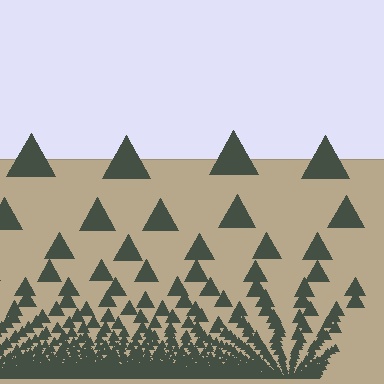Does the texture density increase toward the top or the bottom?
Density increases toward the bottom.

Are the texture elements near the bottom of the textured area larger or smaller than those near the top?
Smaller. The gradient is inverted — elements near the bottom are smaller and denser.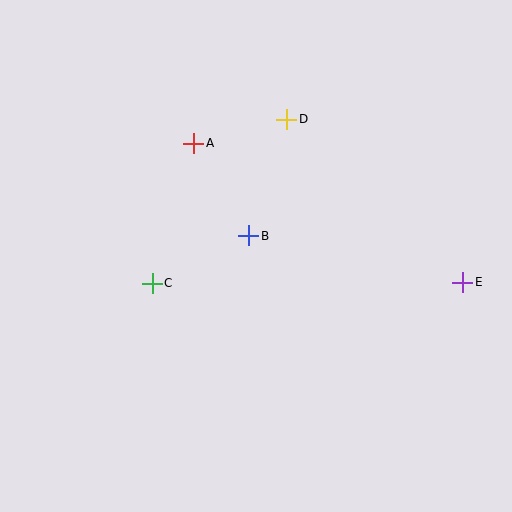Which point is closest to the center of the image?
Point B at (249, 236) is closest to the center.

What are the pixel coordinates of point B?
Point B is at (249, 236).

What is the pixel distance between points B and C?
The distance between B and C is 108 pixels.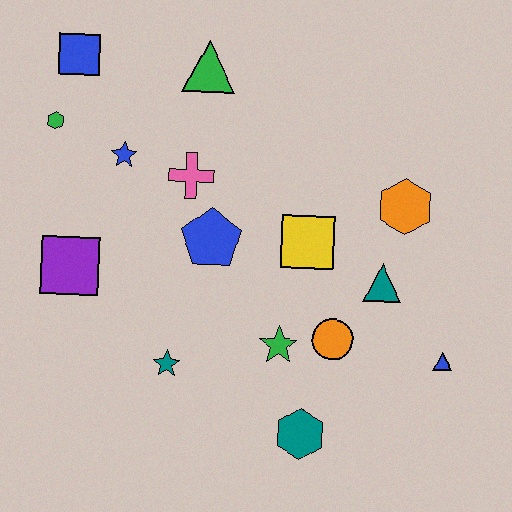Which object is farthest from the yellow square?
The blue square is farthest from the yellow square.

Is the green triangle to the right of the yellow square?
No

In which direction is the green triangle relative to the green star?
The green triangle is above the green star.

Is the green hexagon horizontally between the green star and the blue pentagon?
No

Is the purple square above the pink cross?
No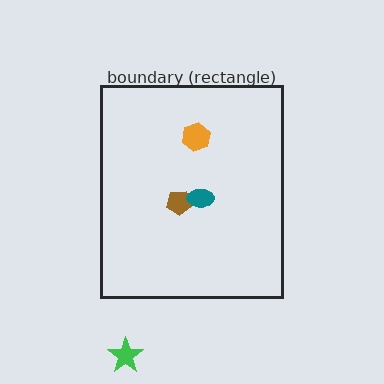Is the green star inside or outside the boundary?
Outside.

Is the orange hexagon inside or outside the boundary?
Inside.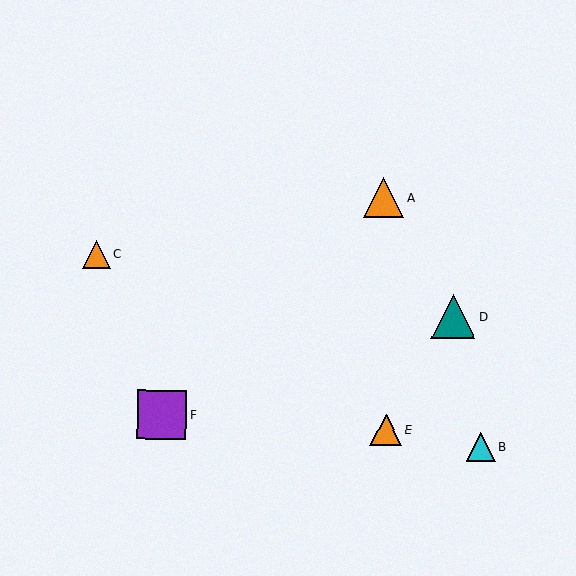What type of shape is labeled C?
Shape C is an orange triangle.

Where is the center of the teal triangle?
The center of the teal triangle is at (453, 316).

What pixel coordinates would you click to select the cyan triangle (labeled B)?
Click at (481, 447) to select the cyan triangle B.